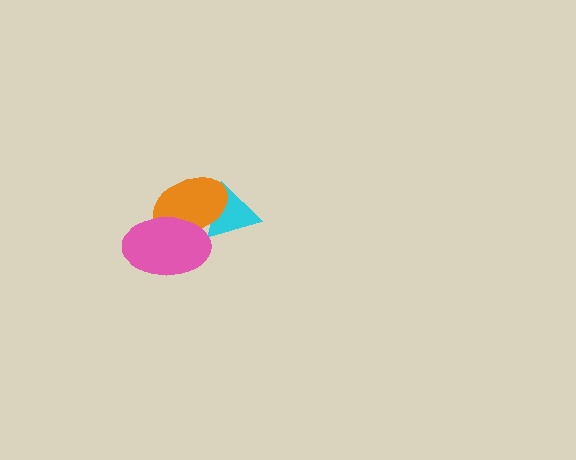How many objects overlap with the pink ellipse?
1 object overlaps with the pink ellipse.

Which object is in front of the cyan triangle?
The orange ellipse is in front of the cyan triangle.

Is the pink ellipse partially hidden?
No, no other shape covers it.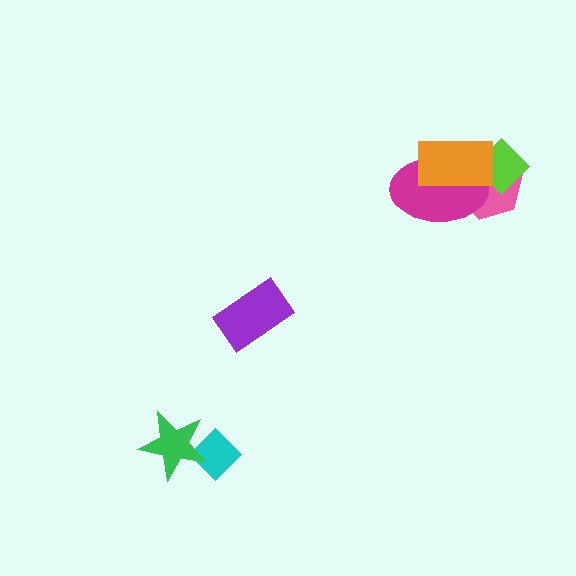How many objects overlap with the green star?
1 object overlaps with the green star.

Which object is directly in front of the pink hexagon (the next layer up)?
The magenta ellipse is directly in front of the pink hexagon.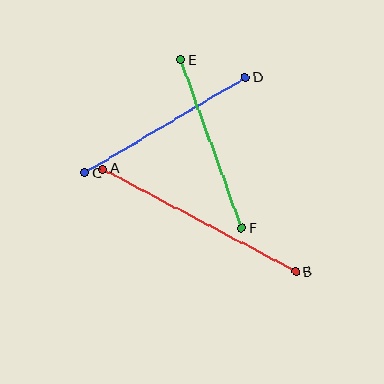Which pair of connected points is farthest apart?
Points A and B are farthest apart.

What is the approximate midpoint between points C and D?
The midpoint is at approximately (165, 125) pixels.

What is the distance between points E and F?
The distance is approximately 179 pixels.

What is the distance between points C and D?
The distance is approximately 187 pixels.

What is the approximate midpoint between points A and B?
The midpoint is at approximately (199, 220) pixels.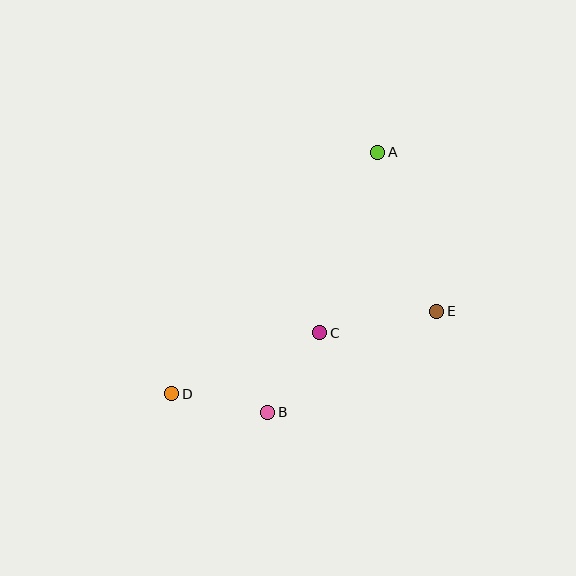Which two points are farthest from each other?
Points A and D are farthest from each other.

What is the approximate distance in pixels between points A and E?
The distance between A and E is approximately 169 pixels.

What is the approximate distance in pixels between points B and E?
The distance between B and E is approximately 197 pixels.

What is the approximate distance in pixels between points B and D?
The distance between B and D is approximately 97 pixels.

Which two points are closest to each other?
Points B and C are closest to each other.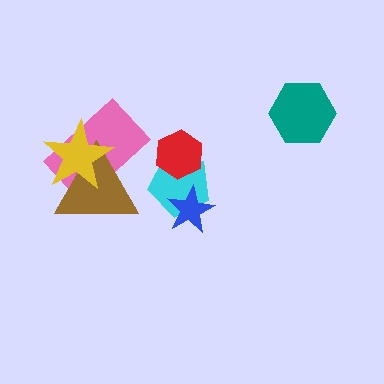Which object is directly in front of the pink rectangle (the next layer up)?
The brown triangle is directly in front of the pink rectangle.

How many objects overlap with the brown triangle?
2 objects overlap with the brown triangle.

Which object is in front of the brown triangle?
The yellow star is in front of the brown triangle.